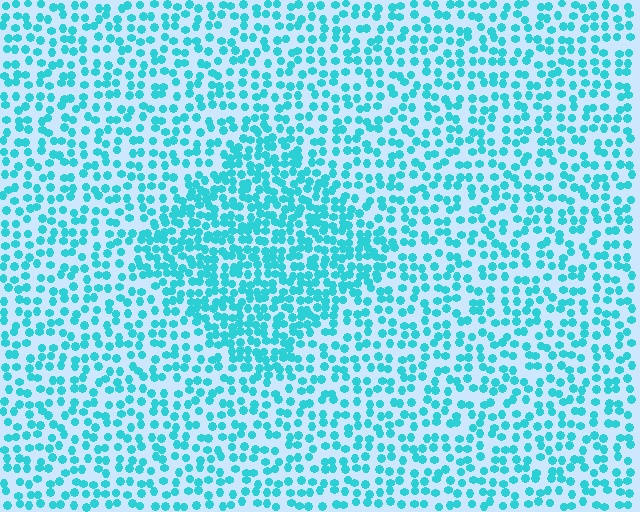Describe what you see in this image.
The image contains small cyan elements arranged at two different densities. A diamond-shaped region is visible where the elements are more densely packed than the surrounding area.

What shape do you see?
I see a diamond.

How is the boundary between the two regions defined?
The boundary is defined by a change in element density (approximately 1.8x ratio). All elements are the same color, size, and shape.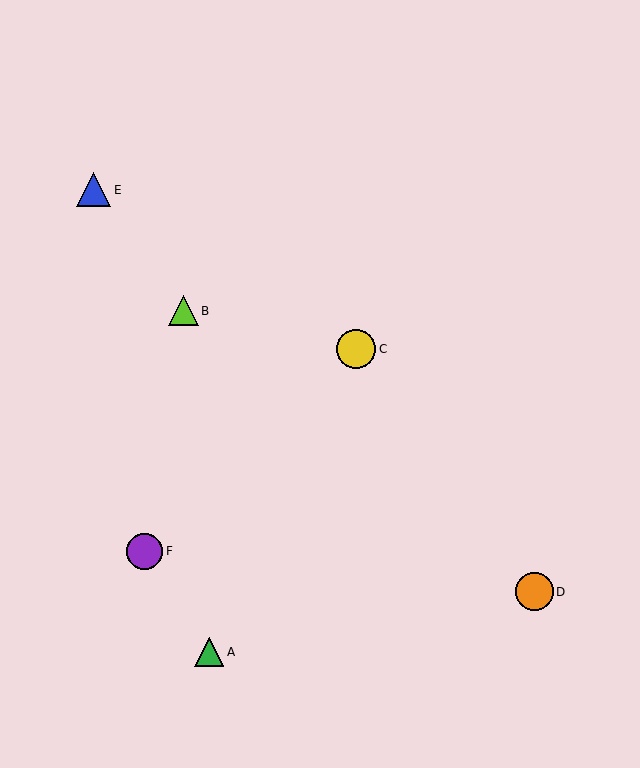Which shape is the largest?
The yellow circle (labeled C) is the largest.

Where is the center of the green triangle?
The center of the green triangle is at (209, 652).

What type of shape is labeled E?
Shape E is a blue triangle.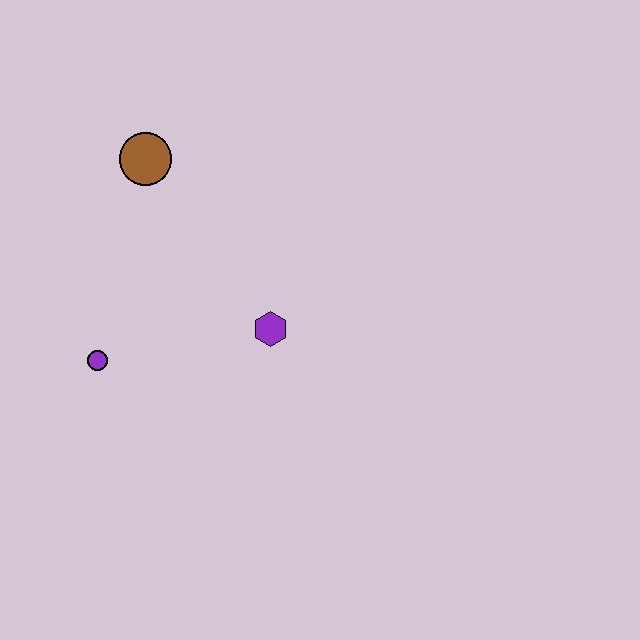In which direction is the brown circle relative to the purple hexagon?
The brown circle is above the purple hexagon.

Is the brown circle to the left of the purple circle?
No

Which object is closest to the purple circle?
The purple hexagon is closest to the purple circle.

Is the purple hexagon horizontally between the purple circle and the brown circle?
No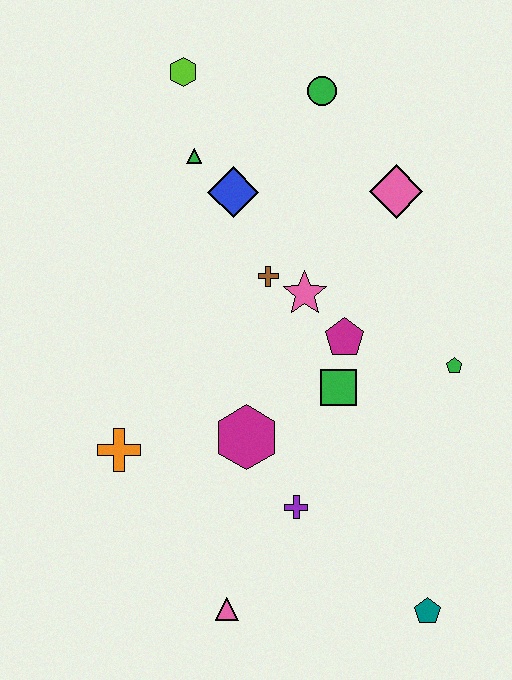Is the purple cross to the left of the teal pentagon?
Yes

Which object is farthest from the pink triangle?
The lime hexagon is farthest from the pink triangle.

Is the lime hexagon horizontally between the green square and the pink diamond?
No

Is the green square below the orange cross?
No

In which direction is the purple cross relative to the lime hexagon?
The purple cross is below the lime hexagon.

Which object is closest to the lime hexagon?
The green triangle is closest to the lime hexagon.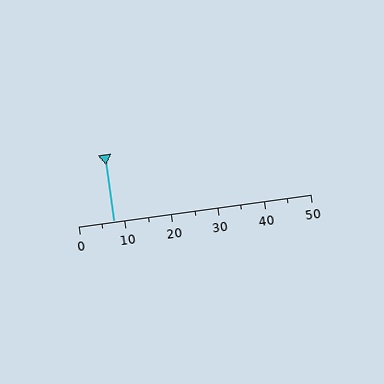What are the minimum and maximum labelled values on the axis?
The axis runs from 0 to 50.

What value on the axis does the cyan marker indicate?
The marker indicates approximately 7.5.